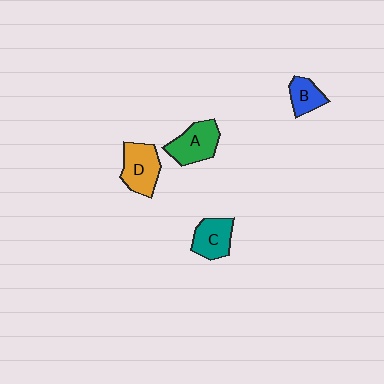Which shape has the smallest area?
Shape B (blue).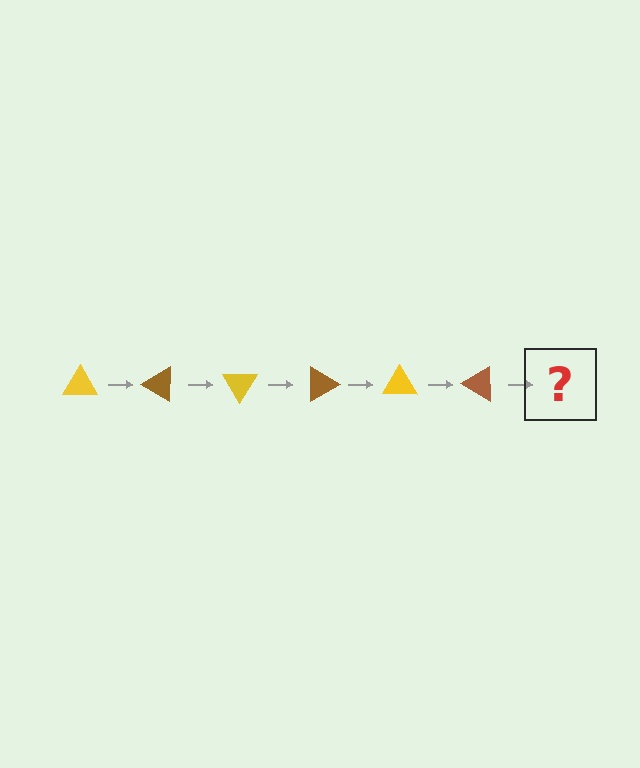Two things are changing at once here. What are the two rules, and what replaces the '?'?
The two rules are that it rotates 30 degrees each step and the color cycles through yellow and brown. The '?' should be a yellow triangle, rotated 180 degrees from the start.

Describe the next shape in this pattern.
It should be a yellow triangle, rotated 180 degrees from the start.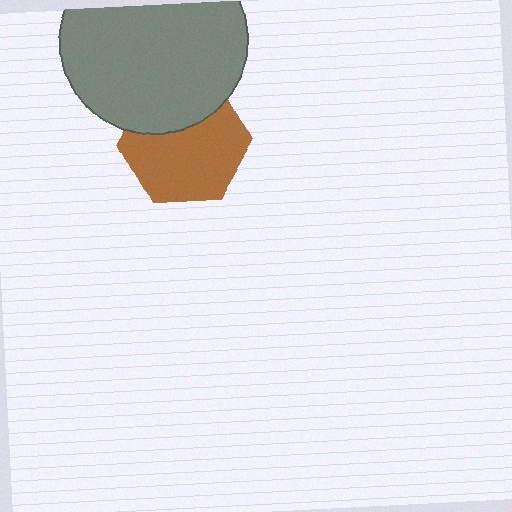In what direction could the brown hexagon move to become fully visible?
The brown hexagon could move down. That would shift it out from behind the gray circle entirely.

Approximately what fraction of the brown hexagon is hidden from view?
Roughly 32% of the brown hexagon is hidden behind the gray circle.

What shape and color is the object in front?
The object in front is a gray circle.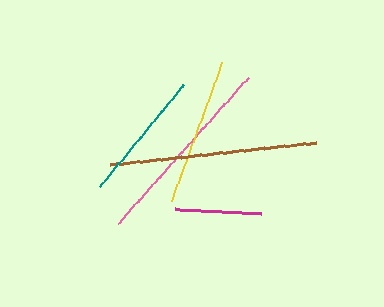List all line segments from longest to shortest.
From longest to shortest: brown, pink, yellow, teal, magenta.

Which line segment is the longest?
The brown line is the longest at approximately 207 pixels.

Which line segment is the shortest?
The magenta line is the shortest at approximately 86 pixels.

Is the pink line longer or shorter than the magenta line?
The pink line is longer than the magenta line.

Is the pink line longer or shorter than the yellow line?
The pink line is longer than the yellow line.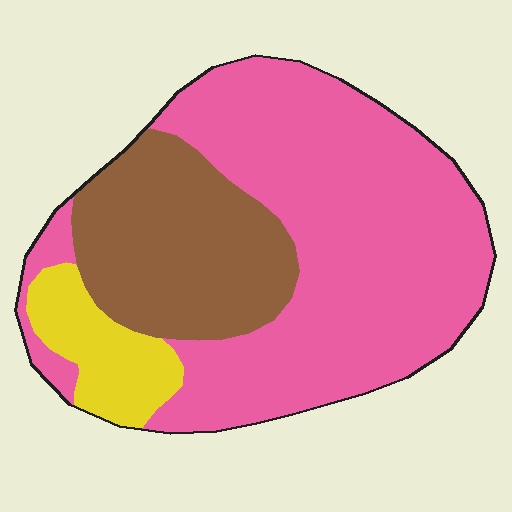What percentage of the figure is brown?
Brown takes up about one quarter (1/4) of the figure.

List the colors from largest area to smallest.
From largest to smallest: pink, brown, yellow.